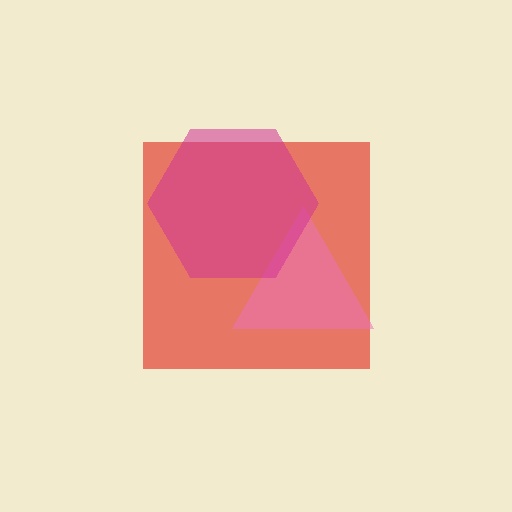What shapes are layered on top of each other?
The layered shapes are: a red square, a pink triangle, a magenta hexagon.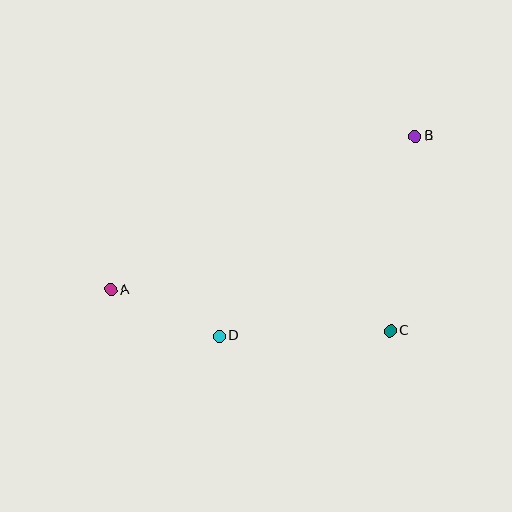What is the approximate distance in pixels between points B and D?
The distance between B and D is approximately 280 pixels.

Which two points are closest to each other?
Points A and D are closest to each other.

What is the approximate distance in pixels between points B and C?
The distance between B and C is approximately 196 pixels.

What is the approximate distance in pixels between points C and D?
The distance between C and D is approximately 171 pixels.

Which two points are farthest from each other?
Points A and B are farthest from each other.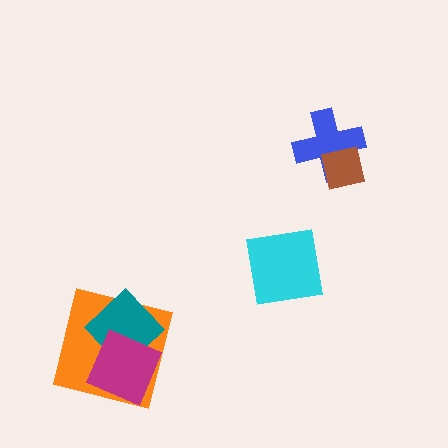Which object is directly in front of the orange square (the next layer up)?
The teal diamond is directly in front of the orange square.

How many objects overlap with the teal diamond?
2 objects overlap with the teal diamond.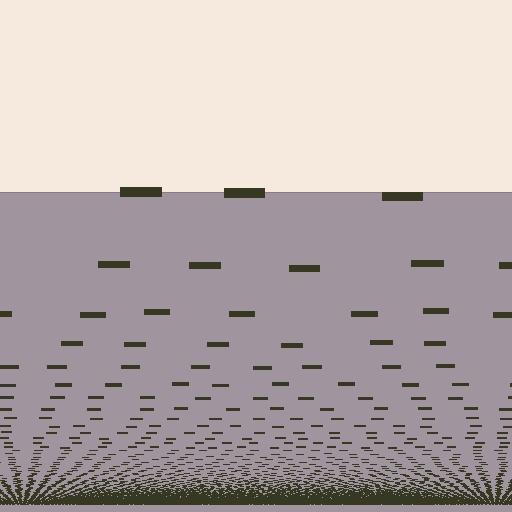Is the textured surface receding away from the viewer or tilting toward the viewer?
The surface appears to tilt toward the viewer. Texture elements get larger and sparser toward the top.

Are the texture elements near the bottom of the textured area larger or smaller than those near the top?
Smaller. The gradient is inverted — elements near the bottom are smaller and denser.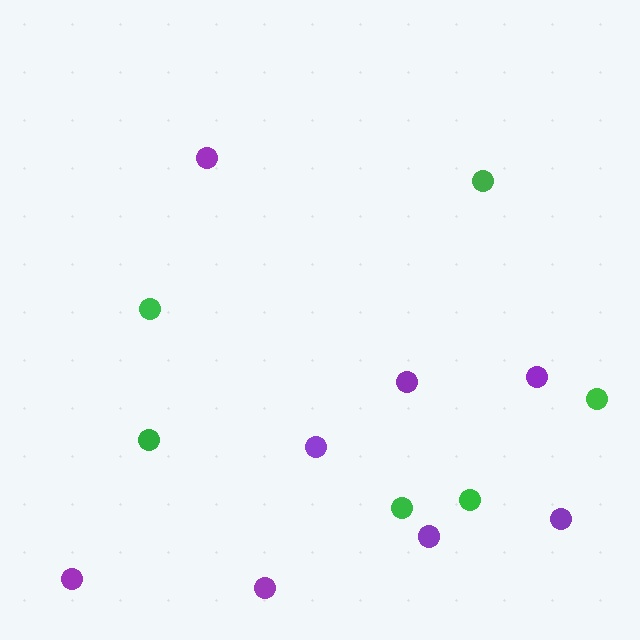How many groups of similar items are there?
There are 2 groups: one group of purple circles (8) and one group of green circles (6).